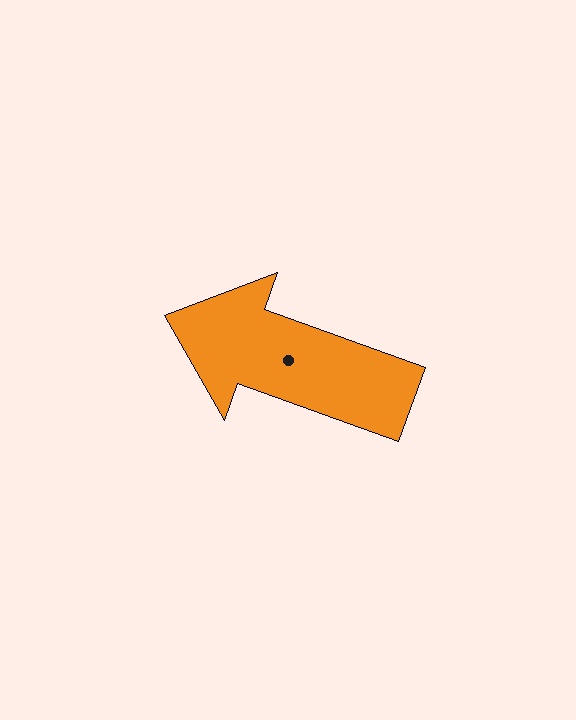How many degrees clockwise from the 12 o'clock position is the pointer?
Approximately 290 degrees.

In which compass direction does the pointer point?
West.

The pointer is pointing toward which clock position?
Roughly 10 o'clock.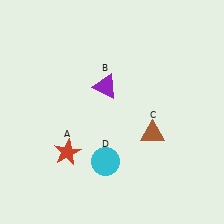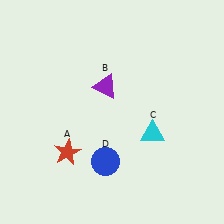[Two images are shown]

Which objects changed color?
C changed from brown to cyan. D changed from cyan to blue.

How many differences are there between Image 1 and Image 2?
There are 2 differences between the two images.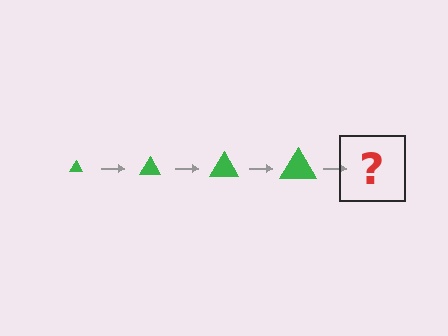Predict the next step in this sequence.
The next step is a green triangle, larger than the previous one.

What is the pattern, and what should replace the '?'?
The pattern is that the triangle gets progressively larger each step. The '?' should be a green triangle, larger than the previous one.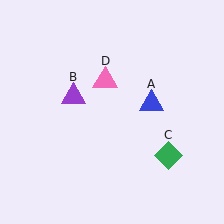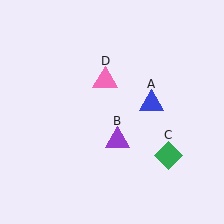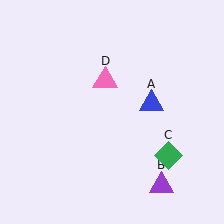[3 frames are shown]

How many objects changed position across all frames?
1 object changed position: purple triangle (object B).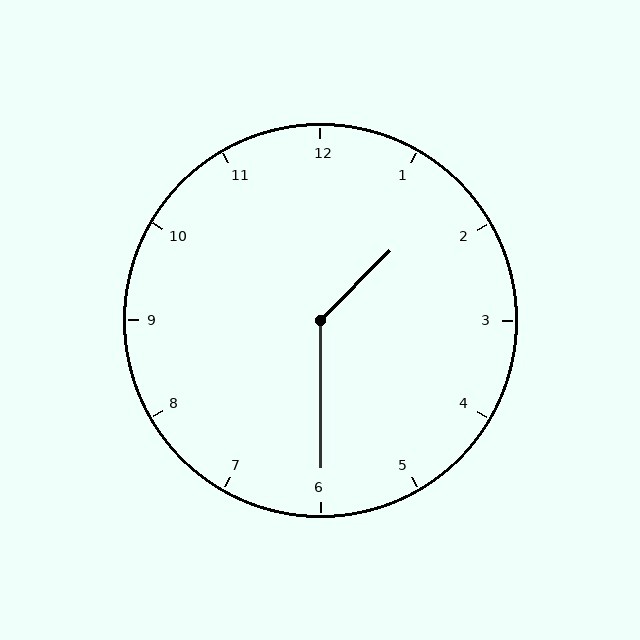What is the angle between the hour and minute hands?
Approximately 135 degrees.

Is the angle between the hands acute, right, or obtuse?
It is obtuse.